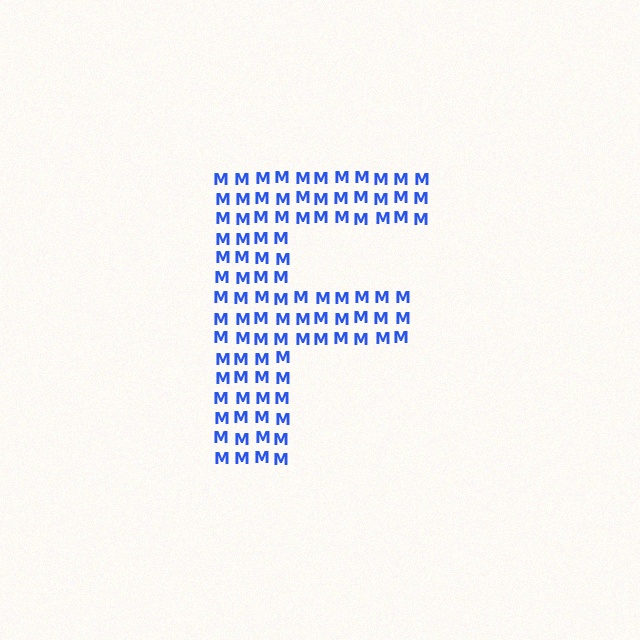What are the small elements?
The small elements are letter M's.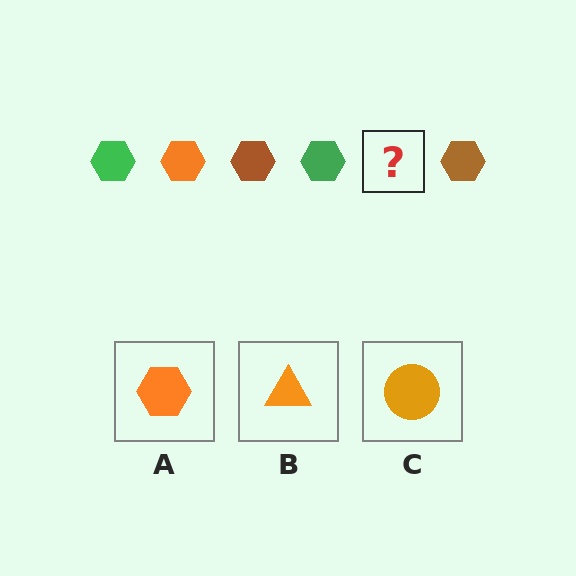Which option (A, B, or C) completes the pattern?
A.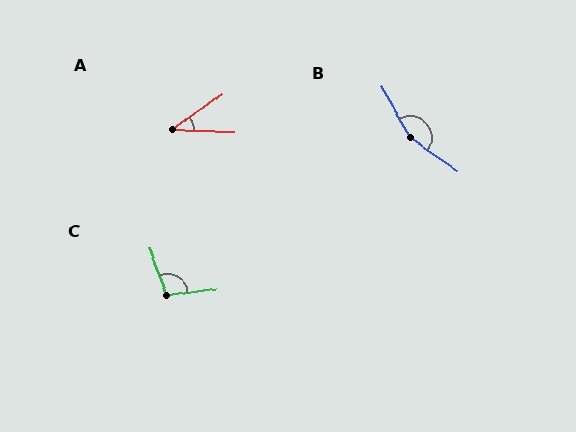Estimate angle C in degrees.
Approximately 103 degrees.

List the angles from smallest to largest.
A (38°), C (103°), B (154°).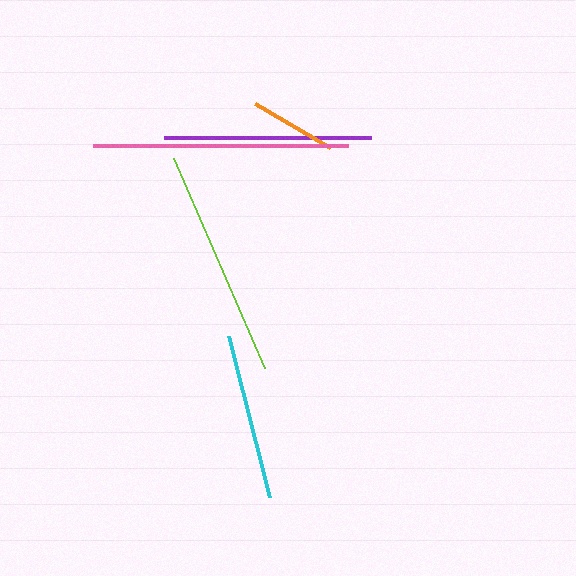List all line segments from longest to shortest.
From longest to shortest: pink, lime, purple, cyan, orange.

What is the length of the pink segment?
The pink segment is approximately 255 pixels long.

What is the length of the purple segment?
The purple segment is approximately 206 pixels long.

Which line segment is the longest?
The pink line is the longest at approximately 255 pixels.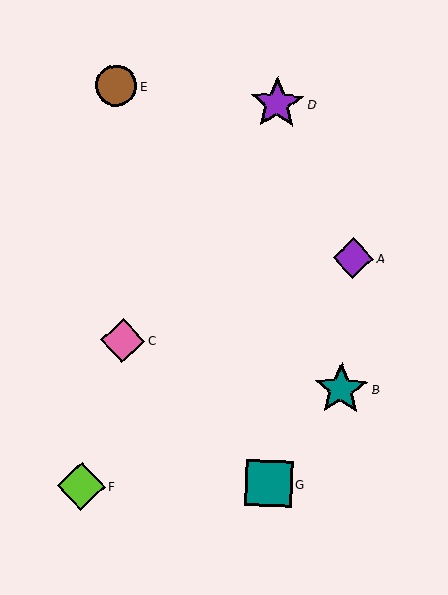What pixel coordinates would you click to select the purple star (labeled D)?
Click at (277, 103) to select the purple star D.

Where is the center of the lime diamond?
The center of the lime diamond is at (81, 486).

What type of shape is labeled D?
Shape D is a purple star.